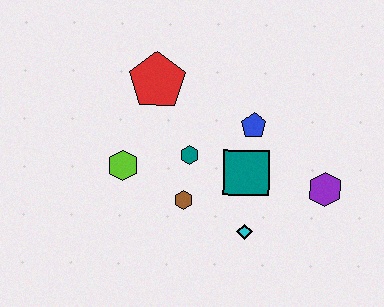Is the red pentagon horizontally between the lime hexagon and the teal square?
Yes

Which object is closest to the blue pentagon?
The teal square is closest to the blue pentagon.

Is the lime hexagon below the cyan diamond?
No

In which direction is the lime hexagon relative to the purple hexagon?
The lime hexagon is to the left of the purple hexagon.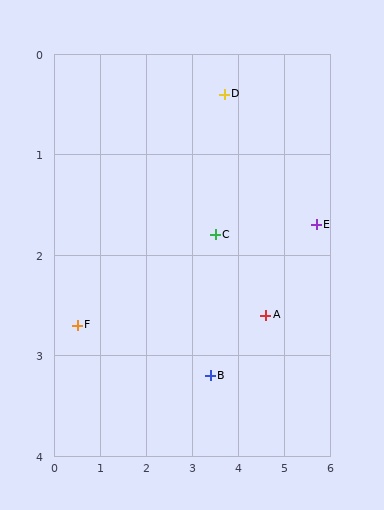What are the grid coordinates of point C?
Point C is at approximately (3.5, 1.8).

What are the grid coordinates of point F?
Point F is at approximately (0.5, 2.7).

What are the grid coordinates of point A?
Point A is at approximately (4.6, 2.6).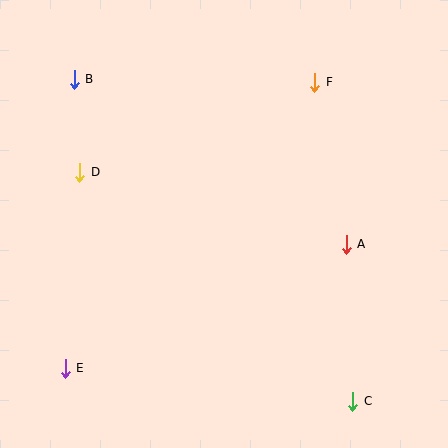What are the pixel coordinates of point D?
Point D is at (80, 172).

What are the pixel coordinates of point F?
Point F is at (314, 82).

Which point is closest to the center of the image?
Point A at (346, 244) is closest to the center.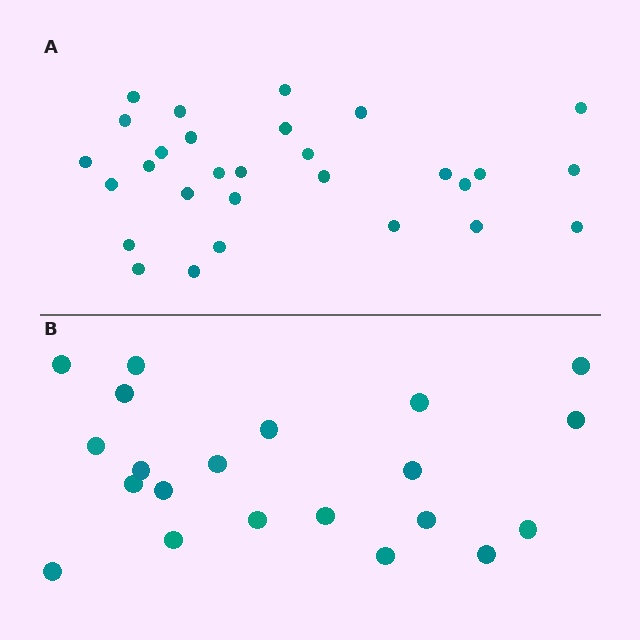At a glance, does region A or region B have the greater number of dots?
Region A (the top region) has more dots.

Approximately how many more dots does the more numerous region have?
Region A has roughly 8 or so more dots than region B.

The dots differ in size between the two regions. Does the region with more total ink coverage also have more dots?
No. Region B has more total ink coverage because its dots are larger, but region A actually contains more individual dots. Total area can be misleading — the number of items is what matters here.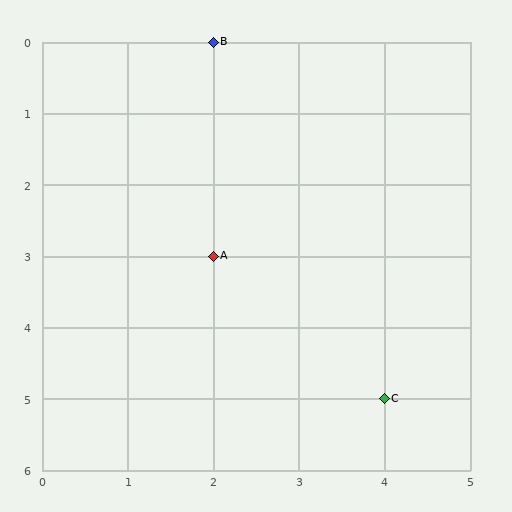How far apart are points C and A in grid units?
Points C and A are 2 columns and 2 rows apart (about 2.8 grid units diagonally).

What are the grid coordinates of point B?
Point B is at grid coordinates (2, 0).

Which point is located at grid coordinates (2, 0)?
Point B is at (2, 0).